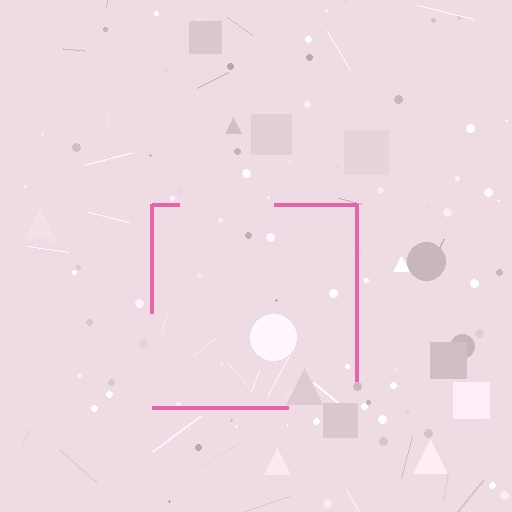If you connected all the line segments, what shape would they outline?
They would outline a square.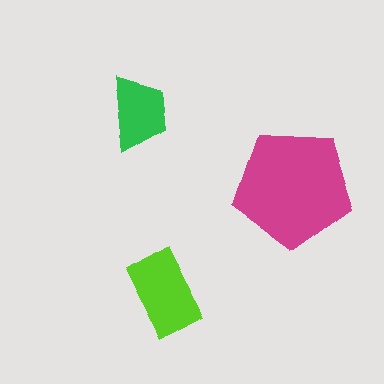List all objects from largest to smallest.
The magenta pentagon, the lime rectangle, the green trapezoid.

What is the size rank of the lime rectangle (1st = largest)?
2nd.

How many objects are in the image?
There are 3 objects in the image.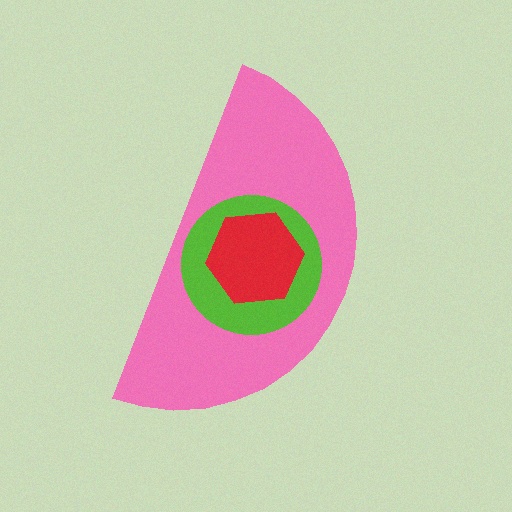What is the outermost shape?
The pink semicircle.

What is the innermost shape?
The red hexagon.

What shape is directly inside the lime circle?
The red hexagon.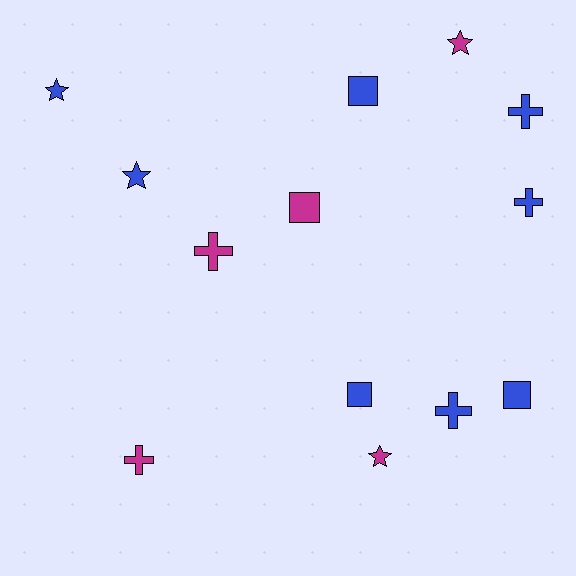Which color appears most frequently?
Blue, with 8 objects.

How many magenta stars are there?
There are 2 magenta stars.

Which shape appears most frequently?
Cross, with 5 objects.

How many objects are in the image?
There are 13 objects.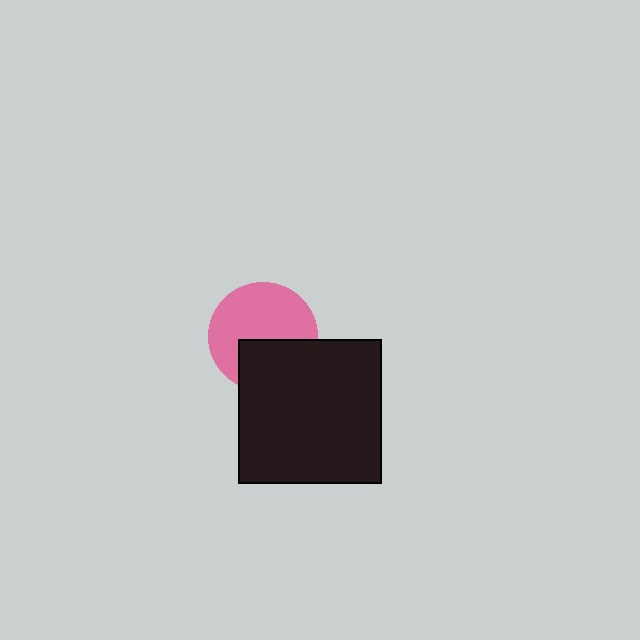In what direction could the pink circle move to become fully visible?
The pink circle could move up. That would shift it out from behind the black square entirely.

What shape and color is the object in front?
The object in front is a black square.